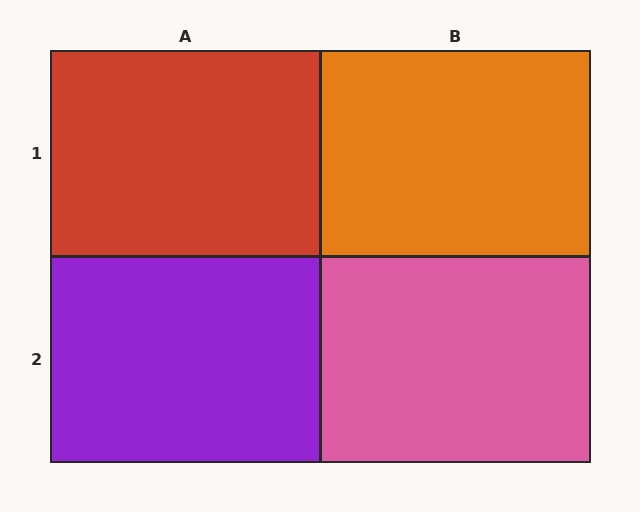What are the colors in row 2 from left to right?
Purple, pink.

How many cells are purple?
1 cell is purple.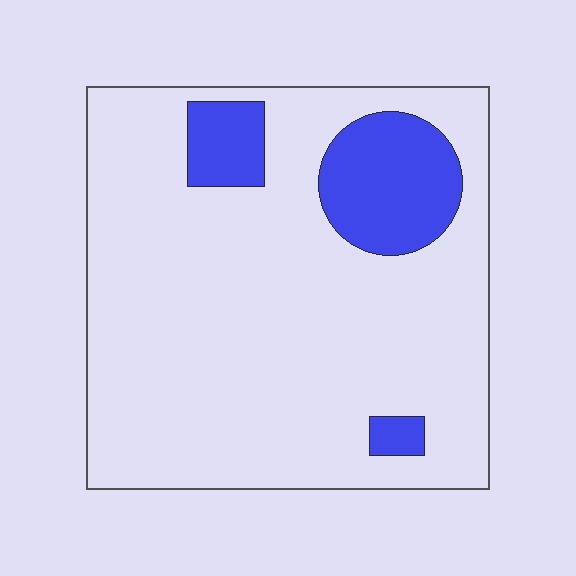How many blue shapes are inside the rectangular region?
3.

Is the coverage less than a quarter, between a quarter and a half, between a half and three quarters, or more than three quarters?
Less than a quarter.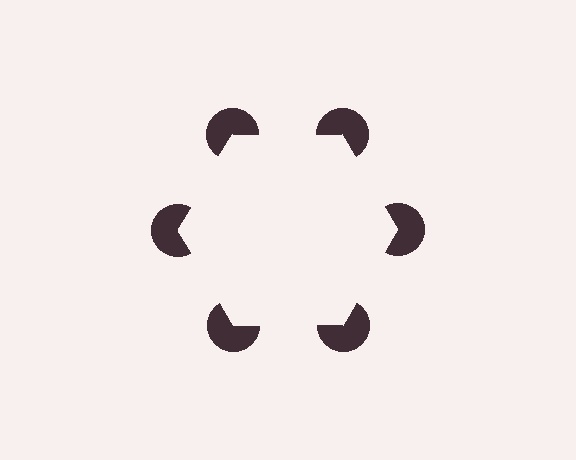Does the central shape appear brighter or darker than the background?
It typically appears slightly brighter than the background, even though no actual brightness change is drawn.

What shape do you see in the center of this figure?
An illusory hexagon — its edges are inferred from the aligned wedge cuts in the pac-man discs, not physically drawn.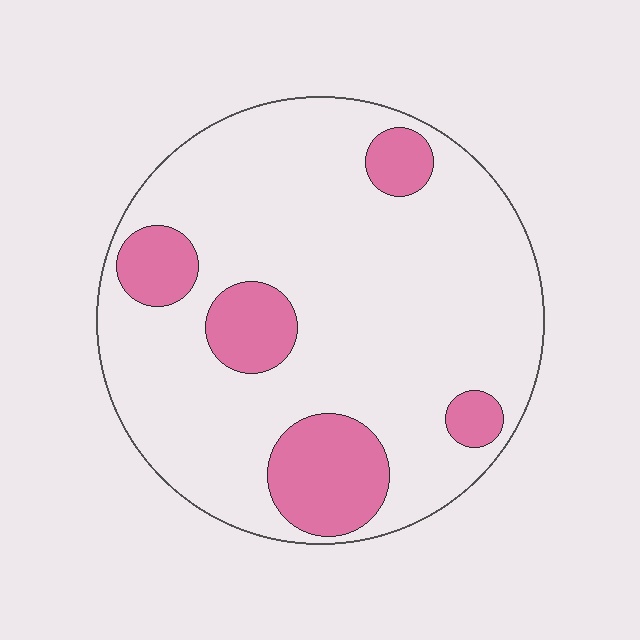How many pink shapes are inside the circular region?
5.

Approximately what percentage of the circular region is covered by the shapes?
Approximately 20%.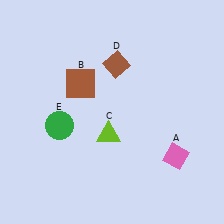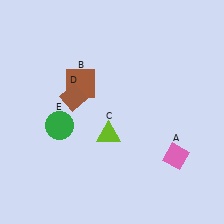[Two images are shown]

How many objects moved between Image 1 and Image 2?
1 object moved between the two images.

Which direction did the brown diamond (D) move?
The brown diamond (D) moved left.